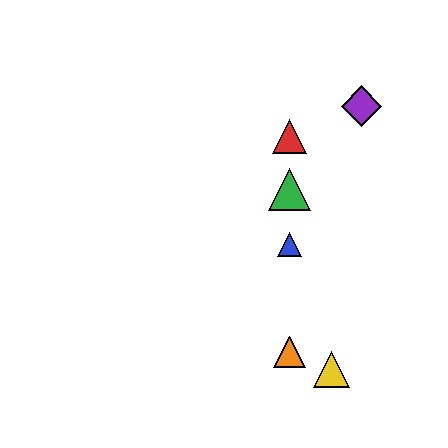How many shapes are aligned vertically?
4 shapes (the red triangle, the blue triangle, the green triangle, the orange triangle) are aligned vertically.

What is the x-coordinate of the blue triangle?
The blue triangle is at x≈289.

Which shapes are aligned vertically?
The red triangle, the blue triangle, the green triangle, the orange triangle are aligned vertically.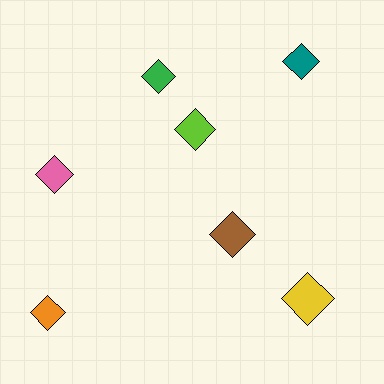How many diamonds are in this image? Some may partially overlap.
There are 7 diamonds.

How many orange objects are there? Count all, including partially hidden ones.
There is 1 orange object.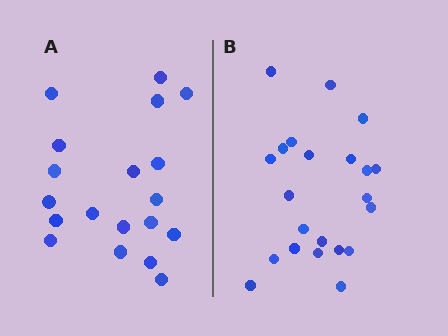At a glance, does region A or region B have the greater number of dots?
Region B (the right region) has more dots.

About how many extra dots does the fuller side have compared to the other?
Region B has just a few more — roughly 2 or 3 more dots than region A.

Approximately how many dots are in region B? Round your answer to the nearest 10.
About 20 dots. (The exact count is 22, which rounds to 20.)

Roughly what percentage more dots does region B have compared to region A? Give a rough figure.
About 15% more.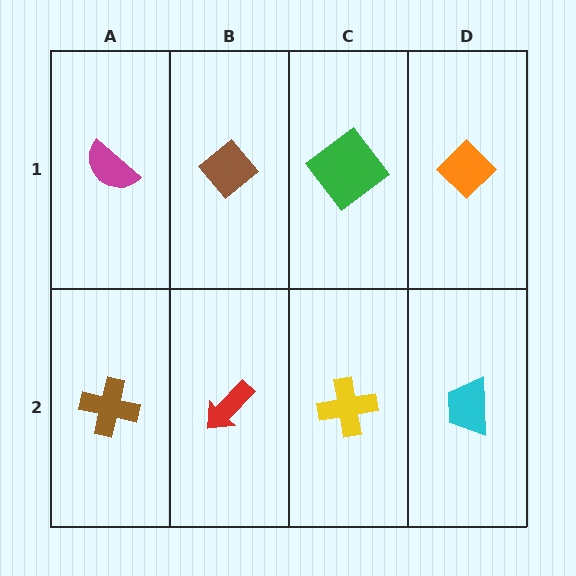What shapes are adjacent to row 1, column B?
A red arrow (row 2, column B), a magenta semicircle (row 1, column A), a green diamond (row 1, column C).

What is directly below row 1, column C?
A yellow cross.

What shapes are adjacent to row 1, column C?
A yellow cross (row 2, column C), a brown diamond (row 1, column B), an orange diamond (row 1, column D).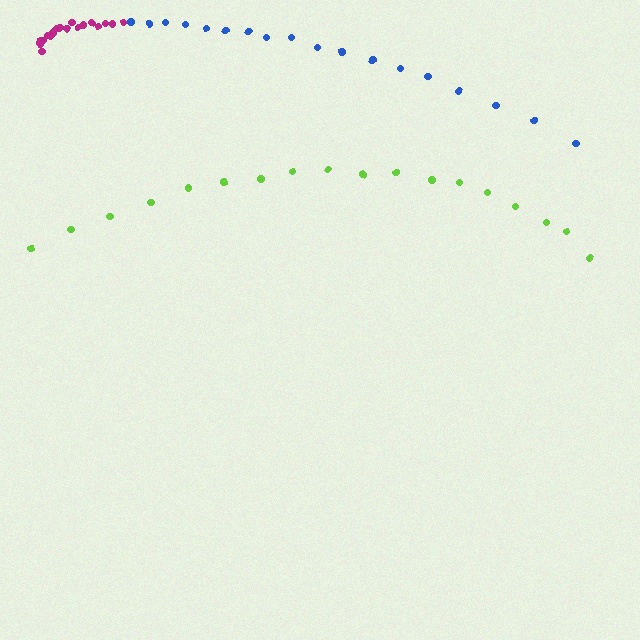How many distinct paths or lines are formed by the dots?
There are 3 distinct paths.